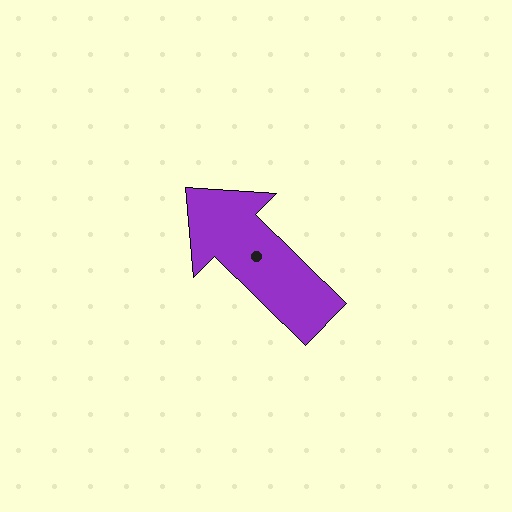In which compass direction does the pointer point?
Northwest.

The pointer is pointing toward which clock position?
Roughly 10 o'clock.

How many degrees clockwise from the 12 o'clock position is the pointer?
Approximately 315 degrees.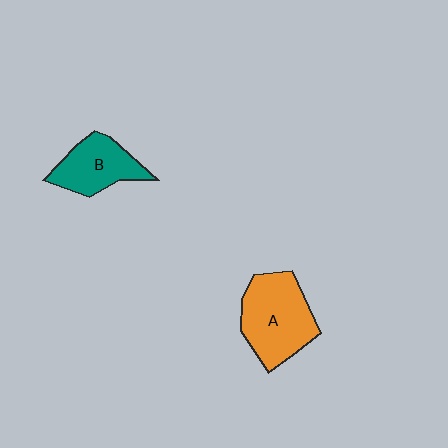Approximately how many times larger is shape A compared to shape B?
Approximately 1.4 times.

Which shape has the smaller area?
Shape B (teal).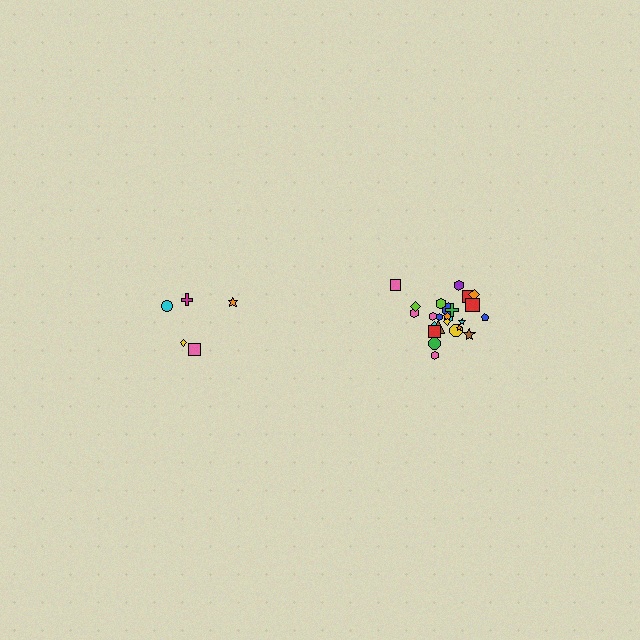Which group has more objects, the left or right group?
The right group.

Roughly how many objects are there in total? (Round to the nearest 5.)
Roughly 30 objects in total.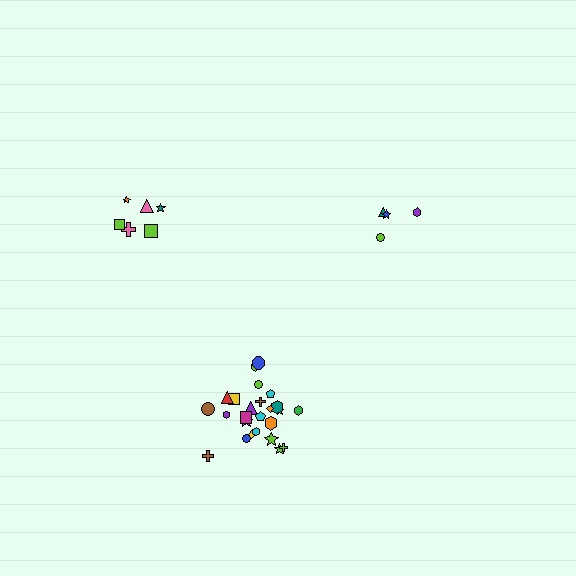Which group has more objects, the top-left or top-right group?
The top-left group.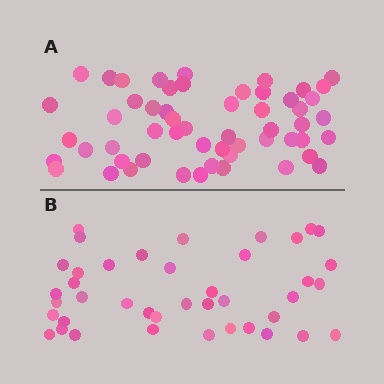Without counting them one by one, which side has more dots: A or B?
Region A (the top region) has more dots.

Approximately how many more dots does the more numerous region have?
Region A has approximately 15 more dots than region B.